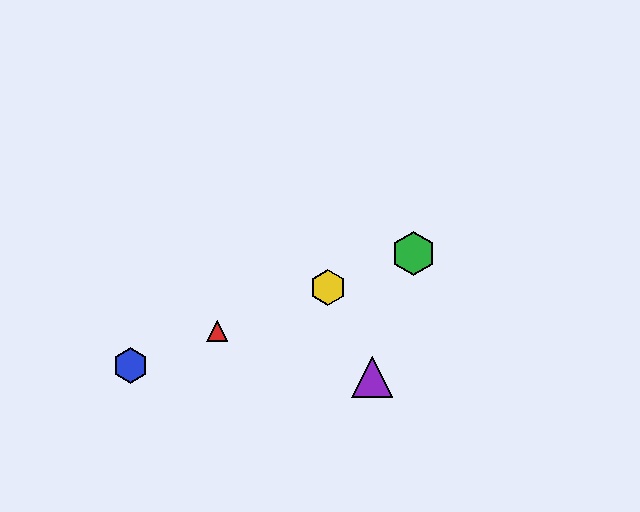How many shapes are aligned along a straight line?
4 shapes (the red triangle, the blue hexagon, the green hexagon, the yellow hexagon) are aligned along a straight line.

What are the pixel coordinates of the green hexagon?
The green hexagon is at (414, 253).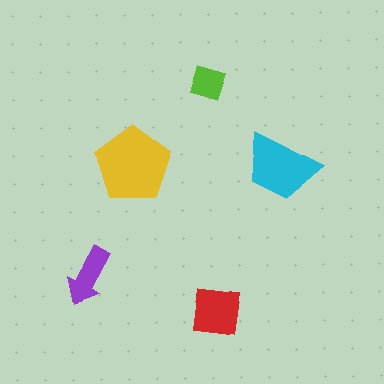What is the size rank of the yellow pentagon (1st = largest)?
1st.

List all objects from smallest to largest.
The lime diamond, the purple arrow, the red square, the cyan trapezoid, the yellow pentagon.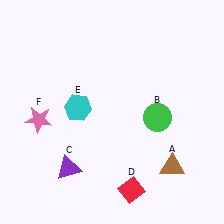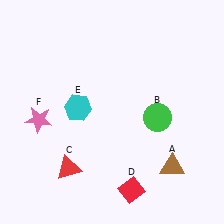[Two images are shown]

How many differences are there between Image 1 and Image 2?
There is 1 difference between the two images.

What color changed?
The triangle (C) changed from purple in Image 1 to red in Image 2.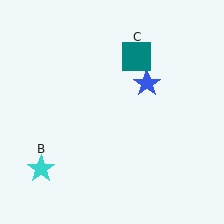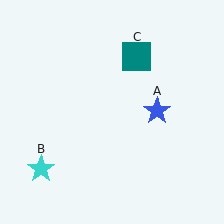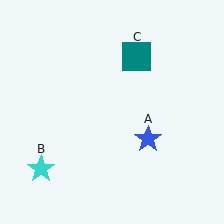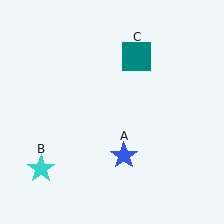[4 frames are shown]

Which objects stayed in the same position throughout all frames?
Cyan star (object B) and teal square (object C) remained stationary.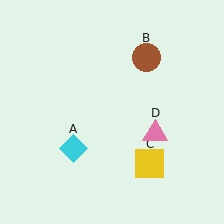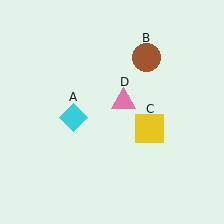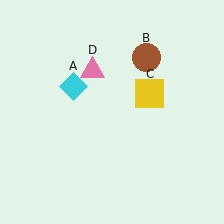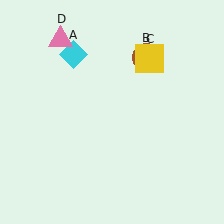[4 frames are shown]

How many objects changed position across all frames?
3 objects changed position: cyan diamond (object A), yellow square (object C), pink triangle (object D).